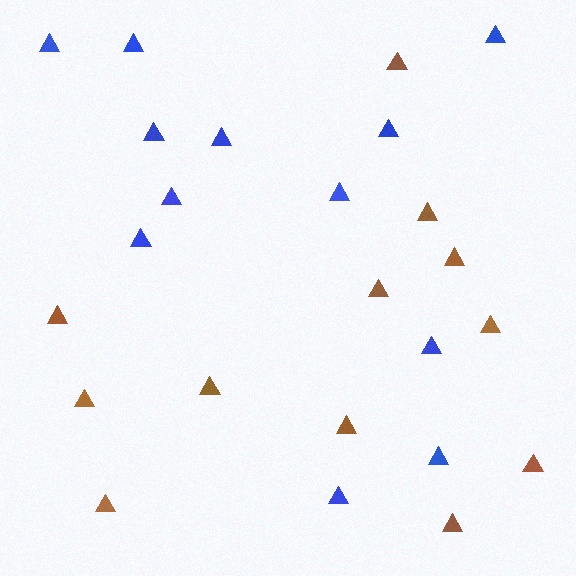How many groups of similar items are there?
There are 2 groups: one group of blue triangles (12) and one group of brown triangles (12).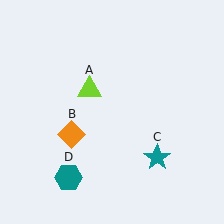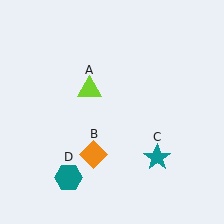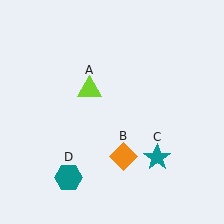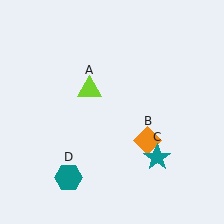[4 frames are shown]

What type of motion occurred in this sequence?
The orange diamond (object B) rotated counterclockwise around the center of the scene.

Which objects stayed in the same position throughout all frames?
Lime triangle (object A) and teal star (object C) and teal hexagon (object D) remained stationary.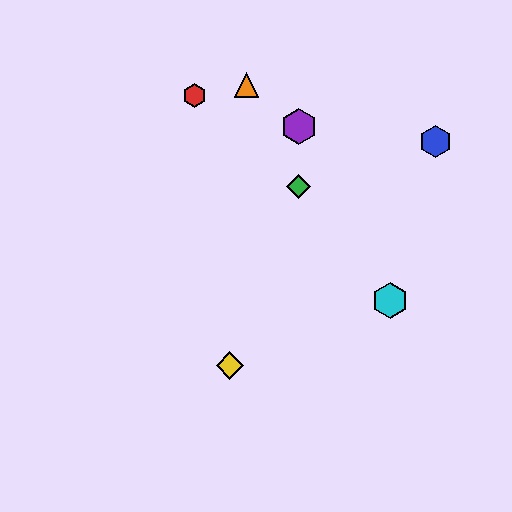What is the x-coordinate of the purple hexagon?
The purple hexagon is at x≈299.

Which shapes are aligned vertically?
The green diamond, the purple hexagon are aligned vertically.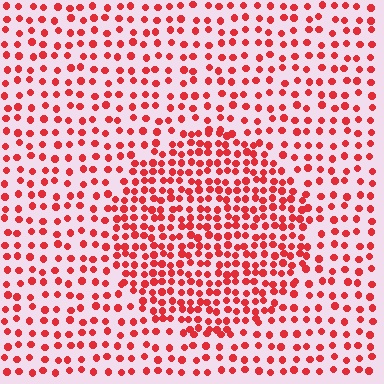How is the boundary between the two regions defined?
The boundary is defined by a change in element density (approximately 1.8x ratio). All elements are the same color, size, and shape.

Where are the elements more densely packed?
The elements are more densely packed inside the circle boundary.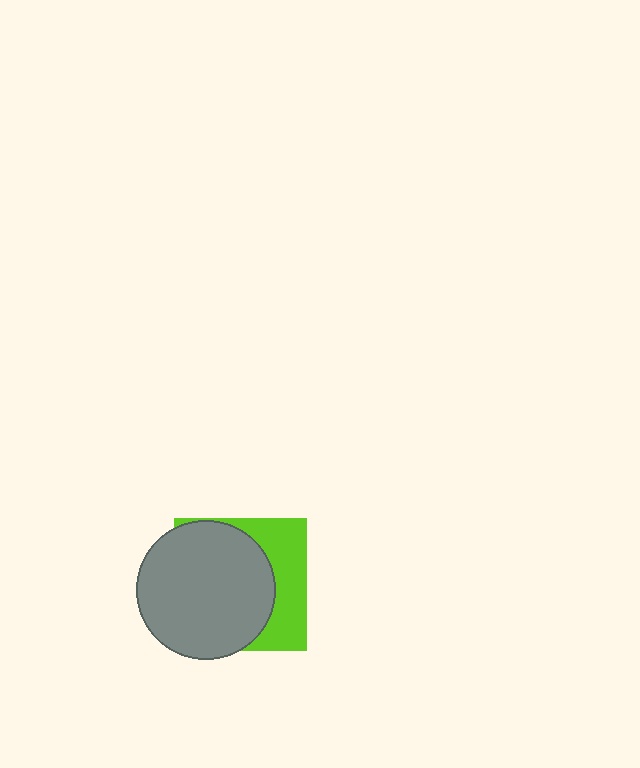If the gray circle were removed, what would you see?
You would see the complete lime square.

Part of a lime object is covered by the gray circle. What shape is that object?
It is a square.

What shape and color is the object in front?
The object in front is a gray circle.